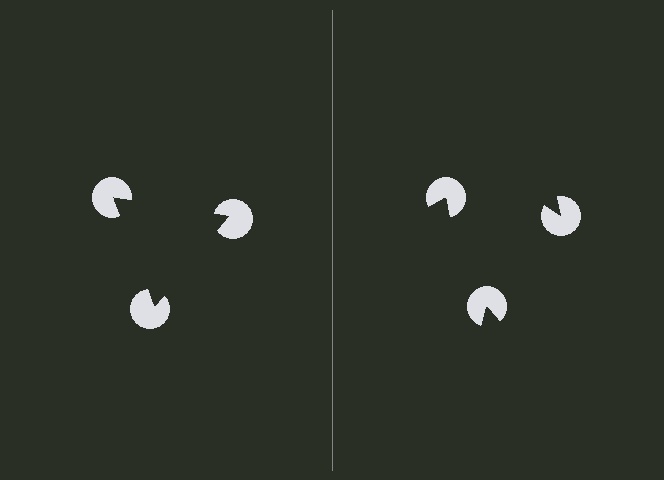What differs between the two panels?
The pac-man discs are positioned identically on both sides; only the wedge orientations differ. On the left they align to a triangle; on the right they are misaligned.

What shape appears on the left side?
An illusory triangle.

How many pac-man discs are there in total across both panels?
6 — 3 on each side.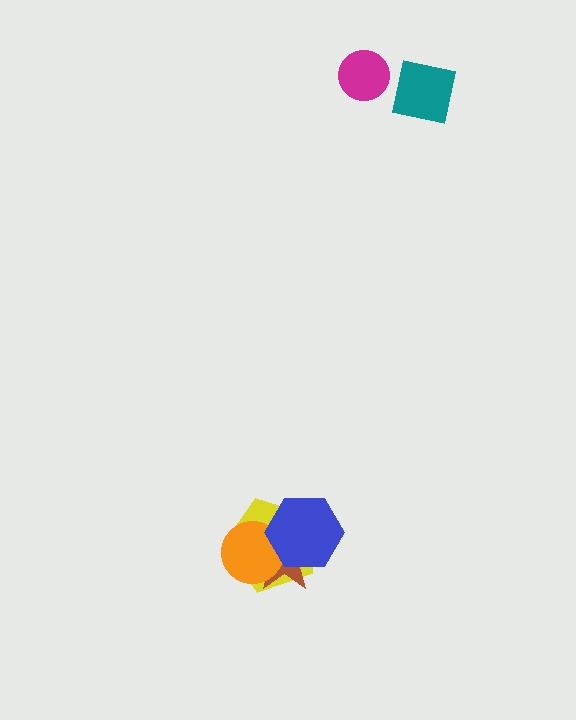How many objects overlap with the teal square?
0 objects overlap with the teal square.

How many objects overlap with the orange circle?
3 objects overlap with the orange circle.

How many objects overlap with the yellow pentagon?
3 objects overlap with the yellow pentagon.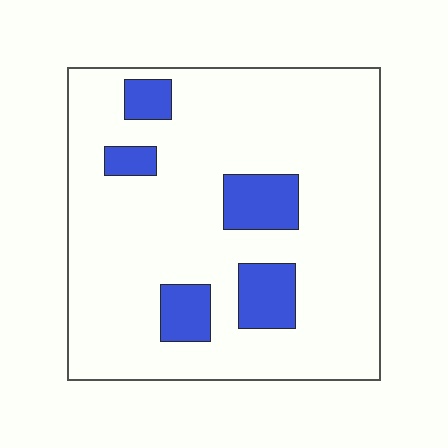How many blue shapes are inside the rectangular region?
5.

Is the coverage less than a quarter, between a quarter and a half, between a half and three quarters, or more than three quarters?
Less than a quarter.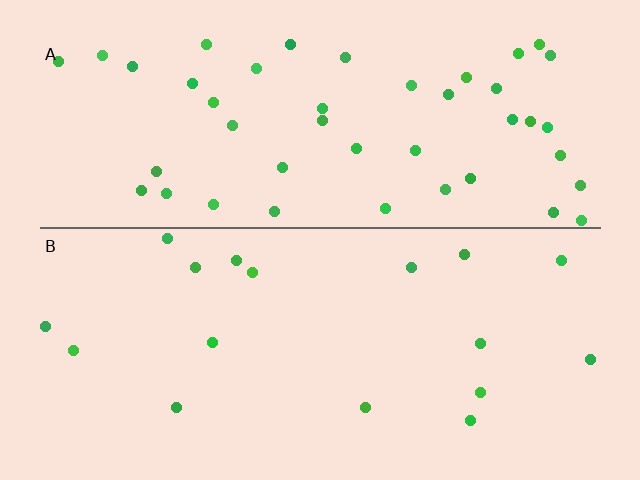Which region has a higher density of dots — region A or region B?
A (the top).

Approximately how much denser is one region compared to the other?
Approximately 2.6× — region A over region B.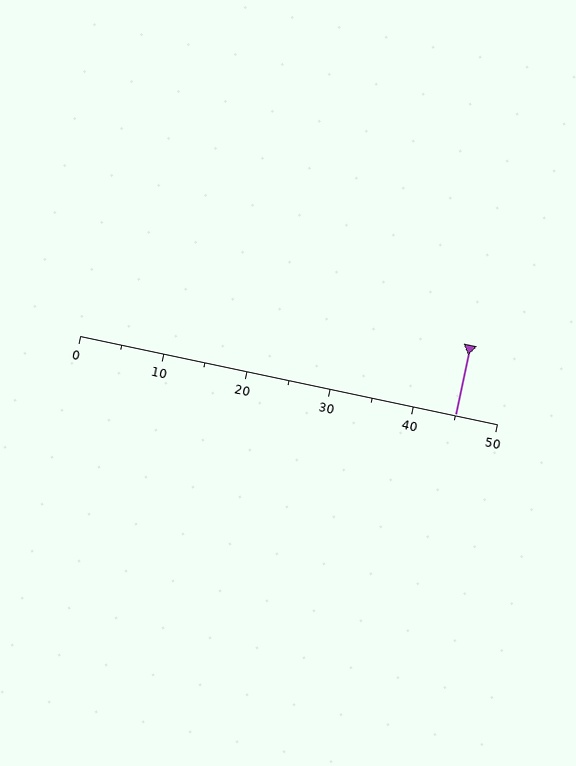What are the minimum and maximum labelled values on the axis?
The axis runs from 0 to 50.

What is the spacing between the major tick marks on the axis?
The major ticks are spaced 10 apart.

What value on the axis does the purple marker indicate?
The marker indicates approximately 45.